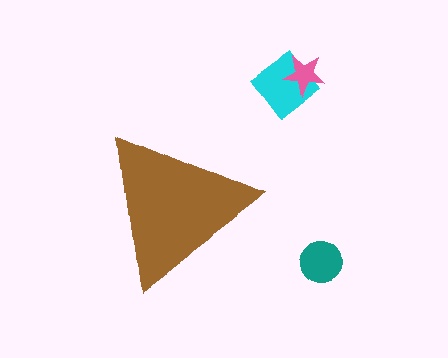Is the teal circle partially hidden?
No, the teal circle is fully visible.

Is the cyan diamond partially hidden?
No, the cyan diamond is fully visible.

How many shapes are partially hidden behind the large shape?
0 shapes are partially hidden.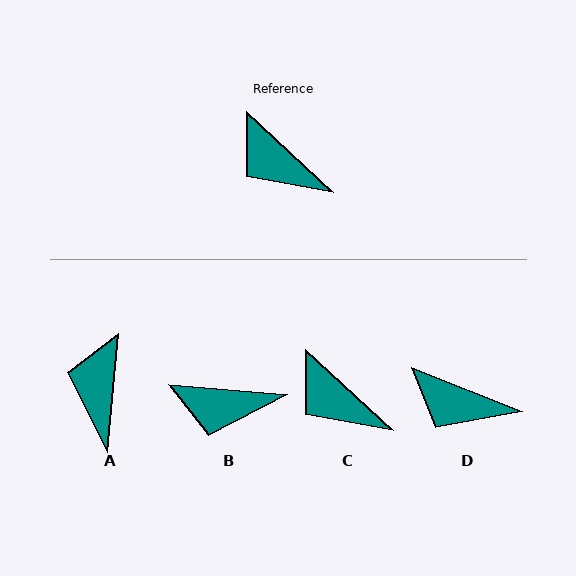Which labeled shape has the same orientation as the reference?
C.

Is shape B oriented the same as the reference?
No, it is off by about 38 degrees.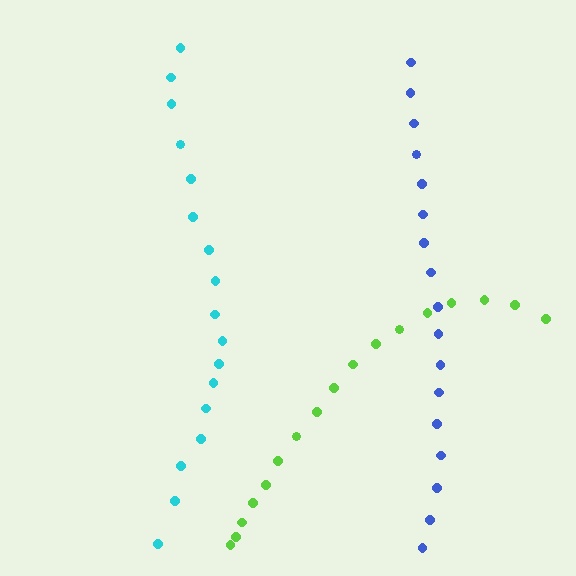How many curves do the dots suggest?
There are 3 distinct paths.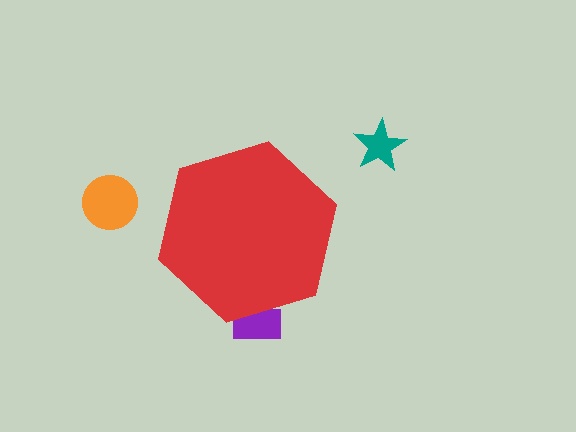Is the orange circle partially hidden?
No, the orange circle is fully visible.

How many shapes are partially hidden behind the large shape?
1 shape is partially hidden.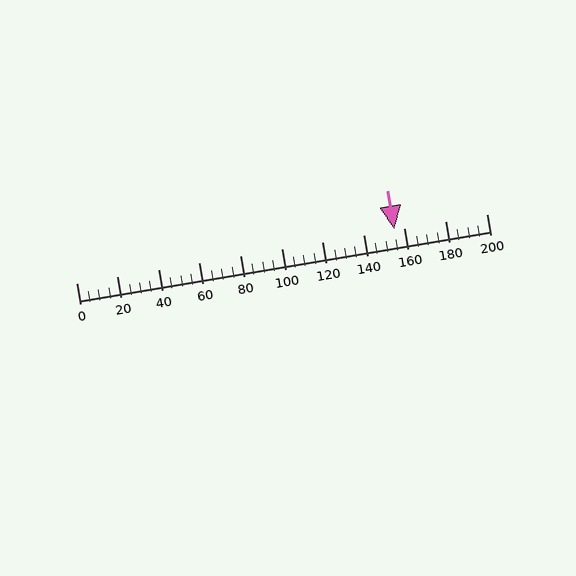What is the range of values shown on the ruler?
The ruler shows values from 0 to 200.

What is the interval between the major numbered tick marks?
The major tick marks are spaced 20 units apart.